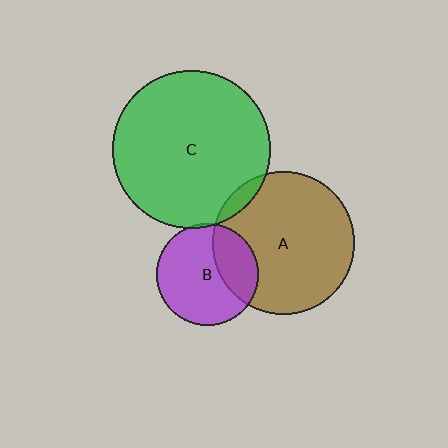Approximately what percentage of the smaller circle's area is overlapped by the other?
Approximately 30%.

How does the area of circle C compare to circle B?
Approximately 2.4 times.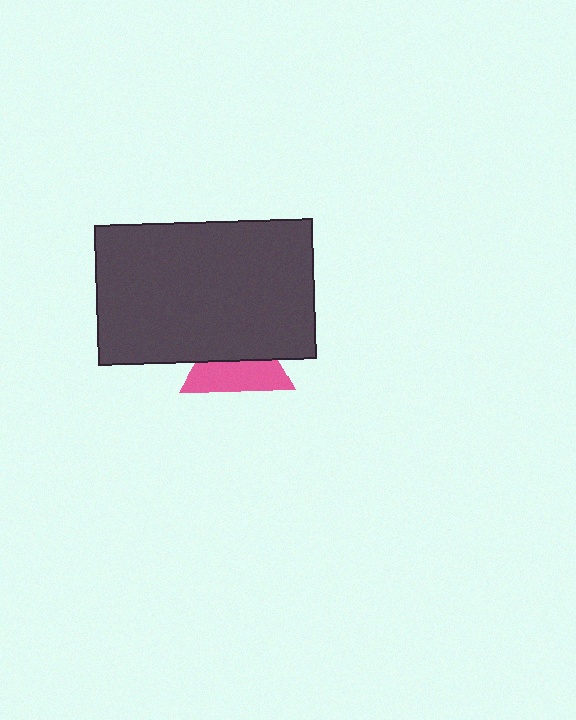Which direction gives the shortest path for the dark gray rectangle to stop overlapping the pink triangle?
Moving up gives the shortest separation.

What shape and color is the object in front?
The object in front is a dark gray rectangle.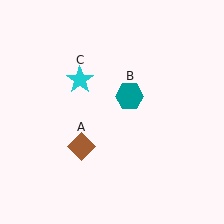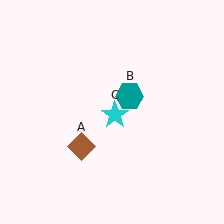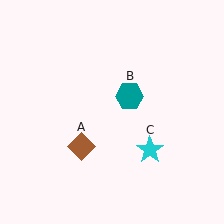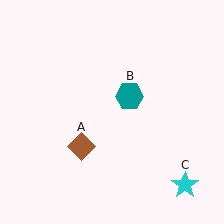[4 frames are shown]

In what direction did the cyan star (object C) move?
The cyan star (object C) moved down and to the right.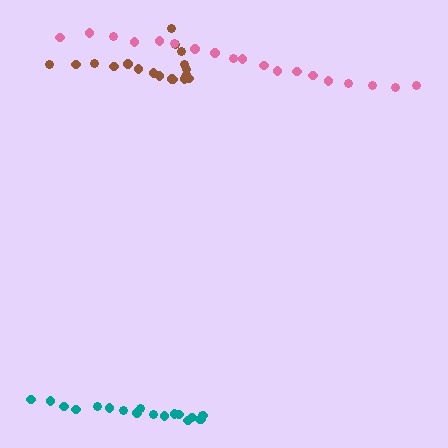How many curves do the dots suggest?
There are 3 distinct paths.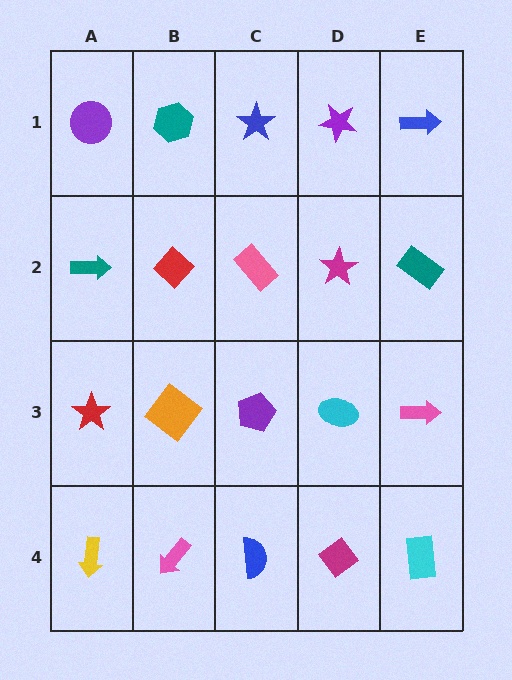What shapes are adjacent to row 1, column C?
A pink rectangle (row 2, column C), a teal hexagon (row 1, column B), a purple star (row 1, column D).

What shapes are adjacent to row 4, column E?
A pink arrow (row 3, column E), a magenta diamond (row 4, column D).